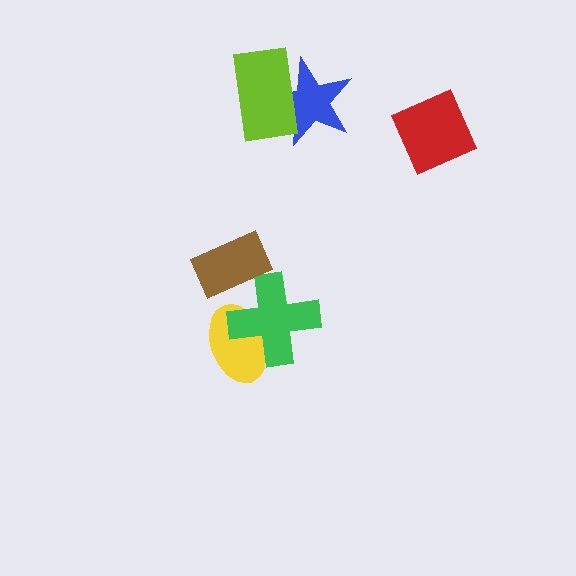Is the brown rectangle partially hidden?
No, no other shape covers it.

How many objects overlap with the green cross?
2 objects overlap with the green cross.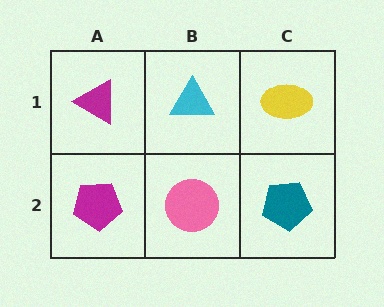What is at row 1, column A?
A magenta triangle.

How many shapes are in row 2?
3 shapes.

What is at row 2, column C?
A teal pentagon.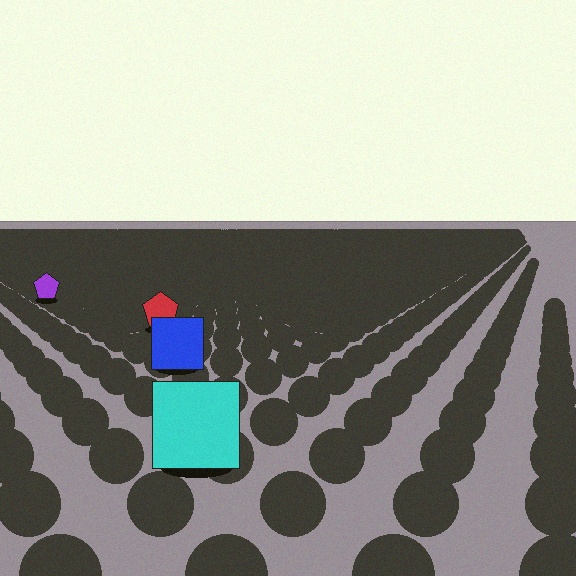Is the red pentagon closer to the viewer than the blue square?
No. The blue square is closer — you can tell from the texture gradient: the ground texture is coarser near it.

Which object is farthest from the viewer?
The purple pentagon is farthest from the viewer. It appears smaller and the ground texture around it is denser.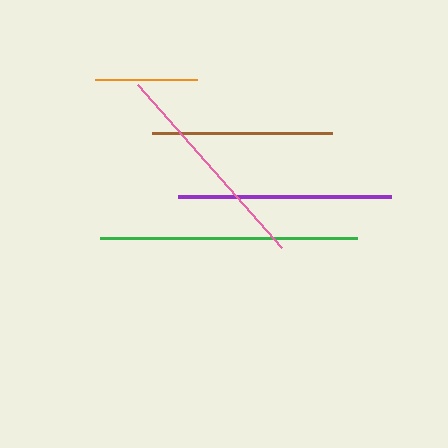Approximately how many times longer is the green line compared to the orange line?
The green line is approximately 2.5 times the length of the orange line.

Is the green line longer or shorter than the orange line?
The green line is longer than the orange line.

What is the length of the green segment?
The green segment is approximately 256 pixels long.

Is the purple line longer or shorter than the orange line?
The purple line is longer than the orange line.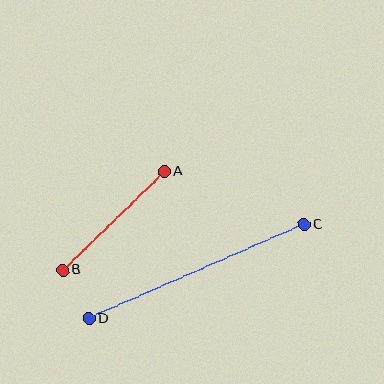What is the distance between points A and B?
The distance is approximately 142 pixels.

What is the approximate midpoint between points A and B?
The midpoint is at approximately (113, 221) pixels.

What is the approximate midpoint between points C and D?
The midpoint is at approximately (196, 272) pixels.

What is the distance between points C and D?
The distance is approximately 234 pixels.